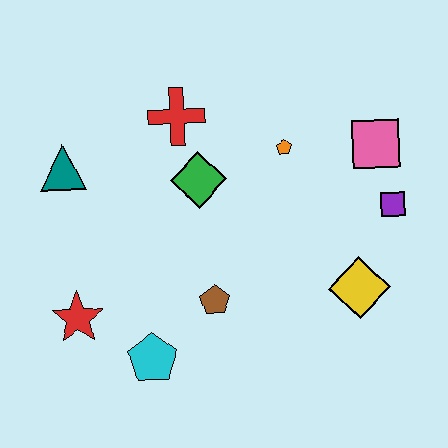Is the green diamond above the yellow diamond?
Yes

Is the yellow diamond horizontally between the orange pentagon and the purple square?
Yes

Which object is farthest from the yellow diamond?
The teal triangle is farthest from the yellow diamond.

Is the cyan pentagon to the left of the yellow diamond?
Yes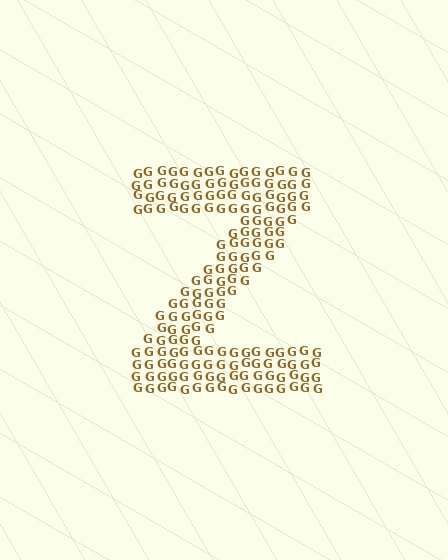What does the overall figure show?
The overall figure shows the letter Z.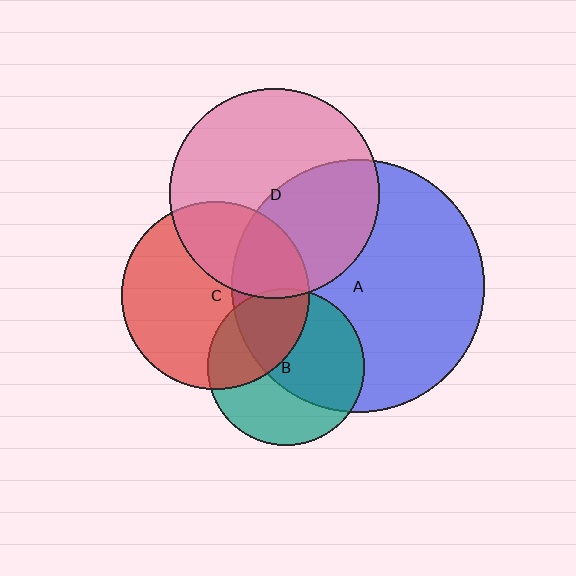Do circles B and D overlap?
Yes.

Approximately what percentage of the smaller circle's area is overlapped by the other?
Approximately 5%.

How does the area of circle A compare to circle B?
Approximately 2.6 times.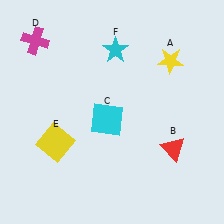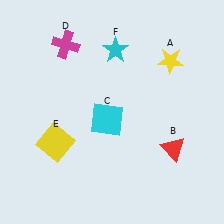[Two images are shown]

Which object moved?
The magenta cross (D) moved right.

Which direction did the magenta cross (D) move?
The magenta cross (D) moved right.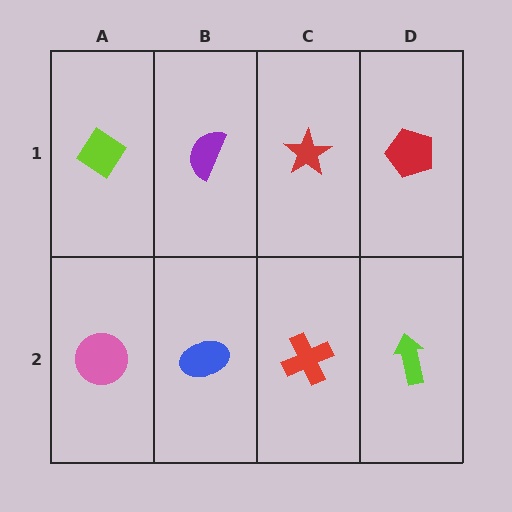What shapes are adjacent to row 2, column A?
A lime diamond (row 1, column A), a blue ellipse (row 2, column B).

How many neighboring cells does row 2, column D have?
2.